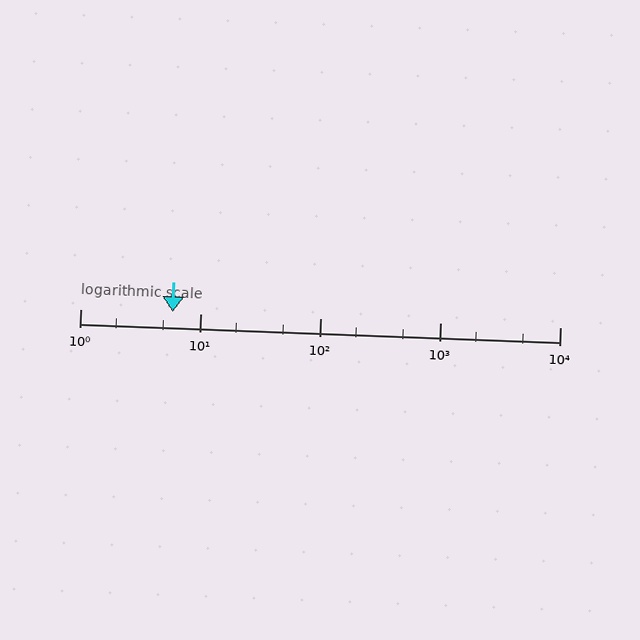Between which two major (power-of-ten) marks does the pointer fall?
The pointer is between 1 and 10.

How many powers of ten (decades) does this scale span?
The scale spans 4 decades, from 1 to 10000.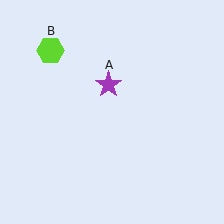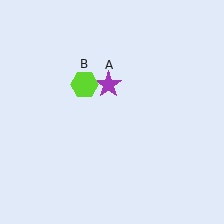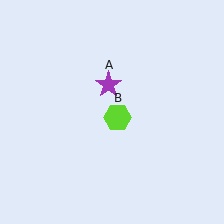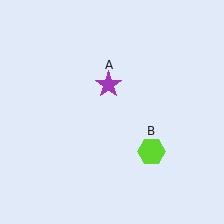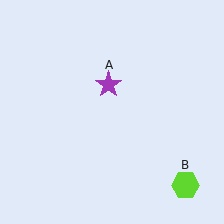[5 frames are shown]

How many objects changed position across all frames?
1 object changed position: lime hexagon (object B).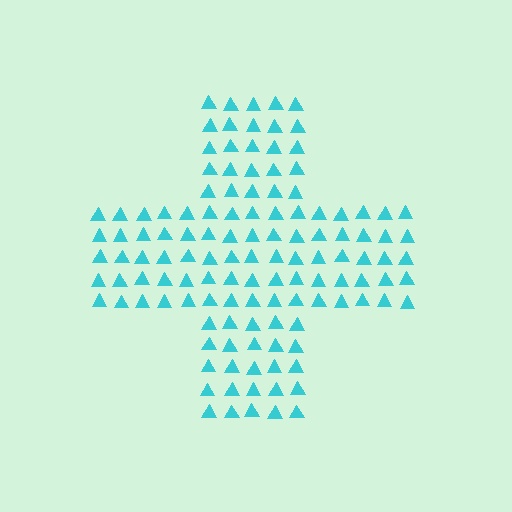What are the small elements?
The small elements are triangles.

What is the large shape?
The large shape is a cross.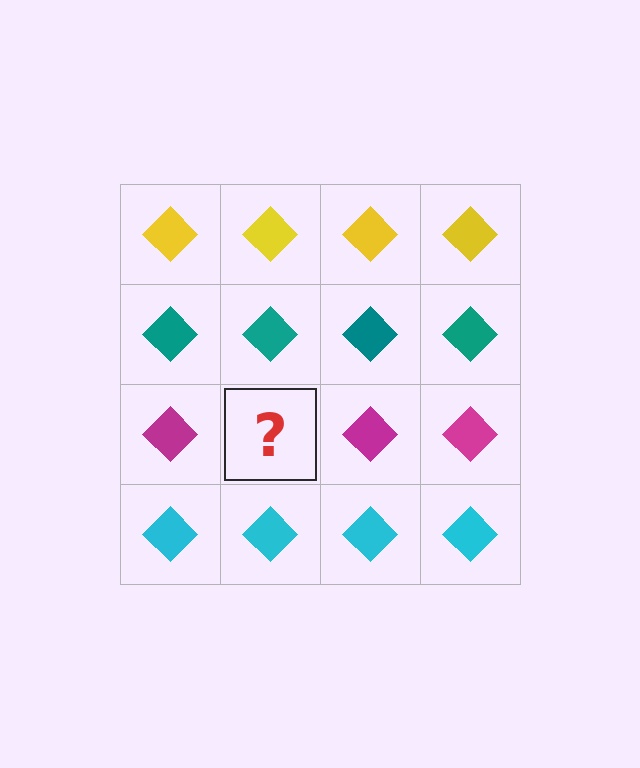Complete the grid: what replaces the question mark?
The question mark should be replaced with a magenta diamond.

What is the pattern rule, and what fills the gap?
The rule is that each row has a consistent color. The gap should be filled with a magenta diamond.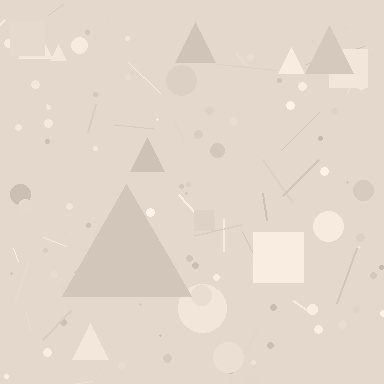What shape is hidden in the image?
A triangle is hidden in the image.